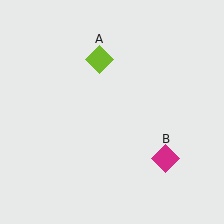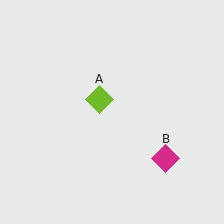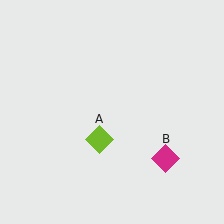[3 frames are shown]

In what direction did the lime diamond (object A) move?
The lime diamond (object A) moved down.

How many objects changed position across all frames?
1 object changed position: lime diamond (object A).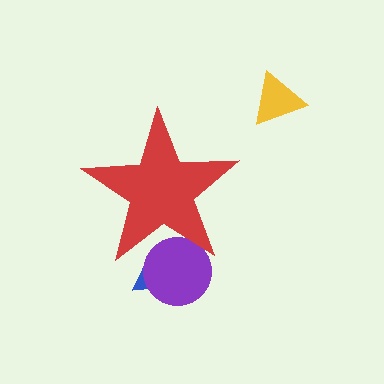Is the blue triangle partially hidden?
Yes, the blue triangle is partially hidden behind the red star.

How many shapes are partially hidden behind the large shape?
2 shapes are partially hidden.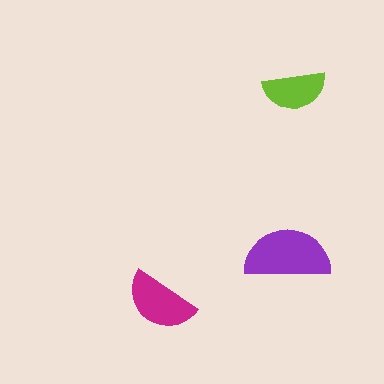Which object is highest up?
The lime semicircle is topmost.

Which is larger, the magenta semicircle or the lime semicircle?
The magenta one.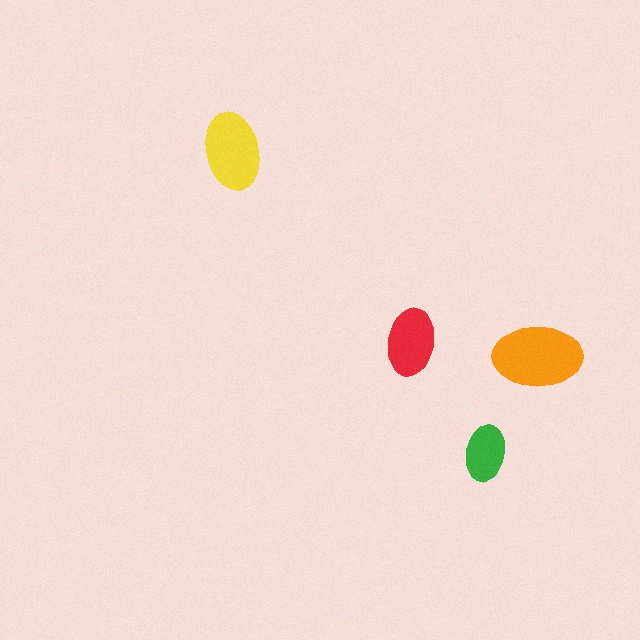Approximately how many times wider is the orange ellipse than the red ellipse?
About 1.5 times wider.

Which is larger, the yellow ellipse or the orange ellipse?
The orange one.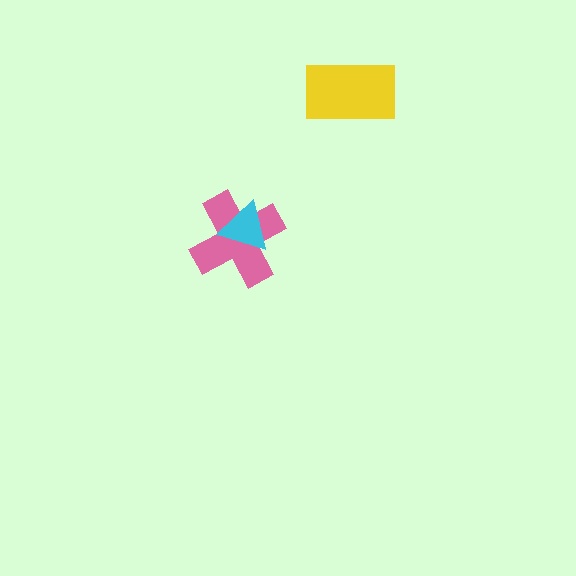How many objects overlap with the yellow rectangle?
0 objects overlap with the yellow rectangle.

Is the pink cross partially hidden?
Yes, it is partially covered by another shape.